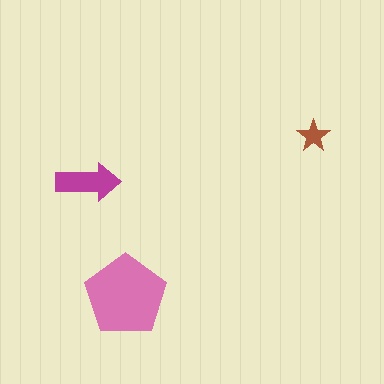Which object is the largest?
The pink pentagon.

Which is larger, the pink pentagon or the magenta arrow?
The pink pentagon.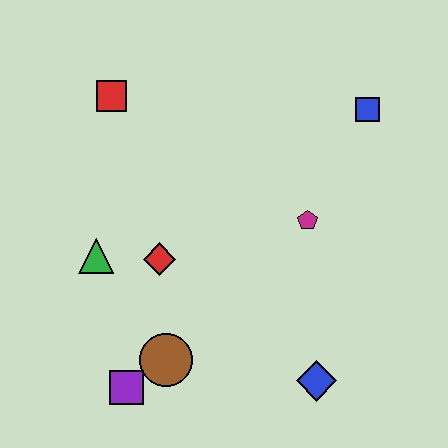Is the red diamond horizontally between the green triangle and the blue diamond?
Yes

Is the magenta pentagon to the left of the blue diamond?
Yes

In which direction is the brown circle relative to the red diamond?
The brown circle is below the red diamond.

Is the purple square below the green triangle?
Yes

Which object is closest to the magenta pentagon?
The blue square is closest to the magenta pentagon.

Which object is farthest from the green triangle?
The blue square is farthest from the green triangle.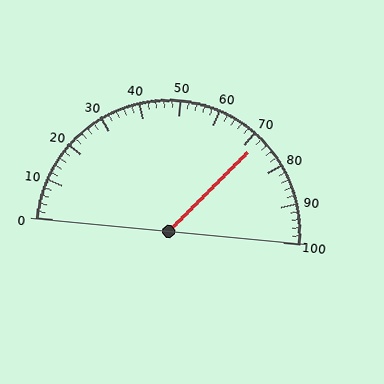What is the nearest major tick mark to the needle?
The nearest major tick mark is 70.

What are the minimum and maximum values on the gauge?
The gauge ranges from 0 to 100.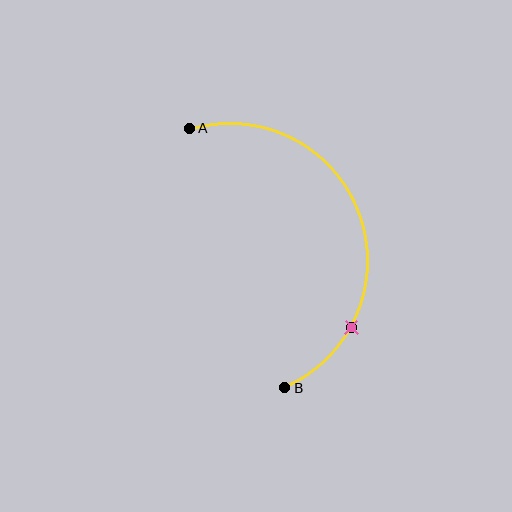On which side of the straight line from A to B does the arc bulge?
The arc bulges to the right of the straight line connecting A and B.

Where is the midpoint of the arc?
The arc midpoint is the point on the curve farthest from the straight line joining A and B. It sits to the right of that line.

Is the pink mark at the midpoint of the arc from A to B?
No. The pink mark lies on the arc but is closer to endpoint B. The arc midpoint would be at the point on the curve equidistant along the arc from both A and B.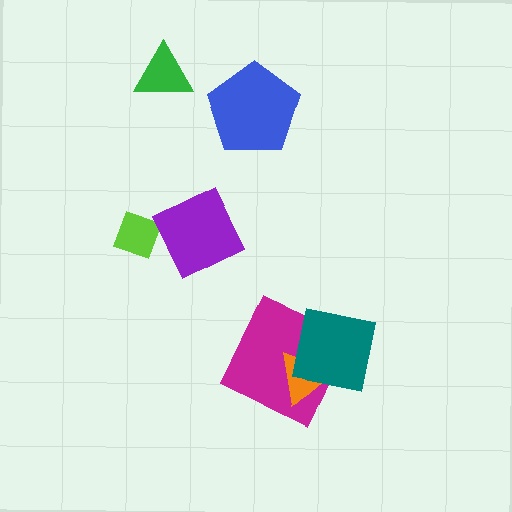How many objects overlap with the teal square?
2 objects overlap with the teal square.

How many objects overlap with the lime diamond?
1 object overlaps with the lime diamond.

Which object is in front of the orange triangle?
The teal square is in front of the orange triangle.